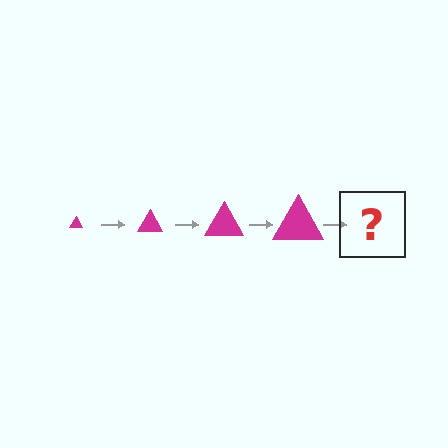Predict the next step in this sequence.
The next step is a magenta triangle, larger than the previous one.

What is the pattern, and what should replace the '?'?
The pattern is that the triangle gets progressively larger each step. The '?' should be a magenta triangle, larger than the previous one.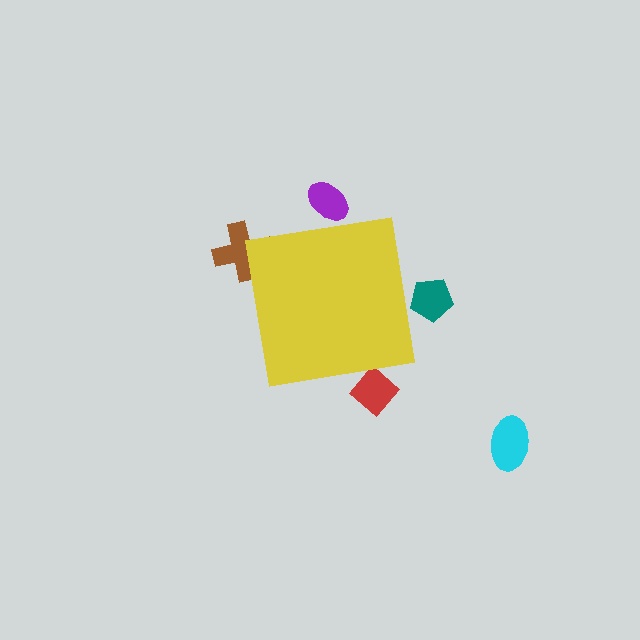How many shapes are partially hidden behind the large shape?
4 shapes are partially hidden.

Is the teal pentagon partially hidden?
Yes, the teal pentagon is partially hidden behind the yellow square.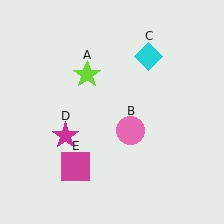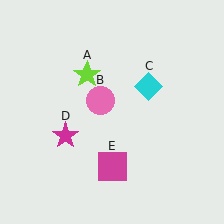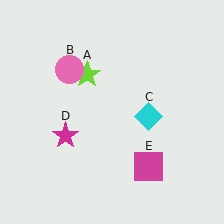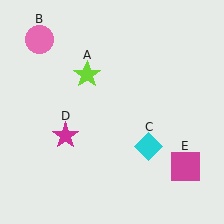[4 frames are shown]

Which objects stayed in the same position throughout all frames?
Lime star (object A) and magenta star (object D) remained stationary.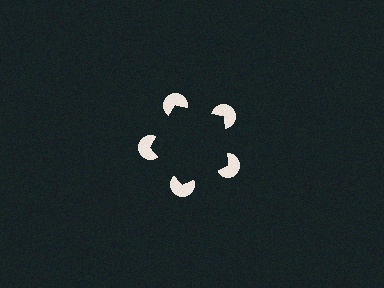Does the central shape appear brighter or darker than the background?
It typically appears slightly darker than the background, even though no actual brightness change is drawn.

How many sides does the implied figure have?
5 sides.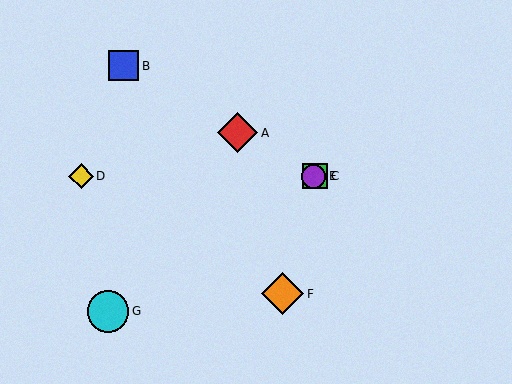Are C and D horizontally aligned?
Yes, both are at y≈176.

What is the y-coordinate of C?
Object C is at y≈176.